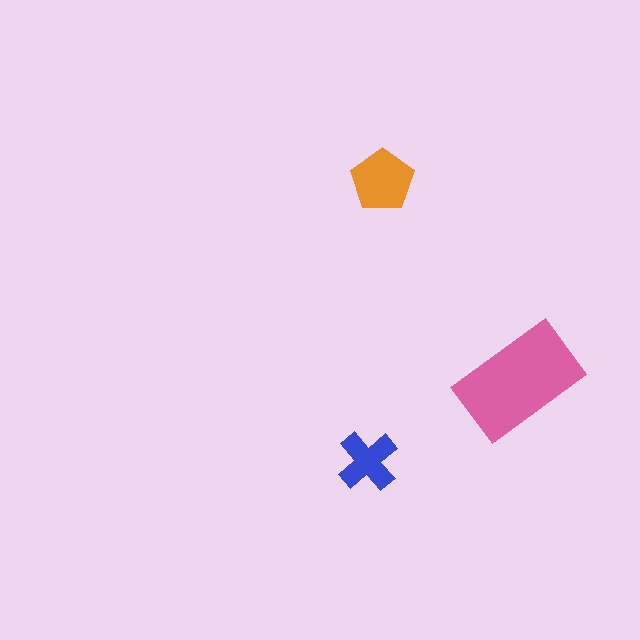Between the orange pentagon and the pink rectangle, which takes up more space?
The pink rectangle.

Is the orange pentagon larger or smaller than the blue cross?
Larger.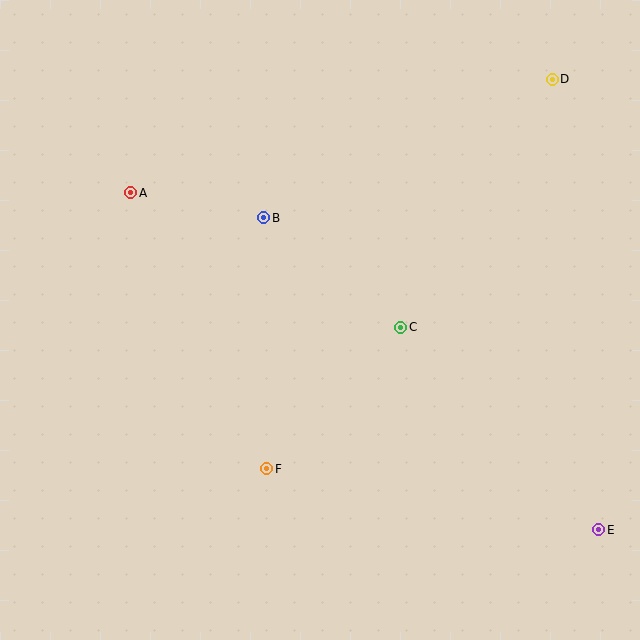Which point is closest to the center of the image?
Point C at (401, 327) is closest to the center.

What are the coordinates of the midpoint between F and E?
The midpoint between F and E is at (433, 499).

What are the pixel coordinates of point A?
Point A is at (131, 193).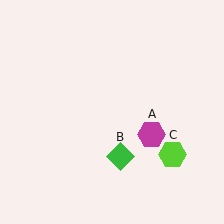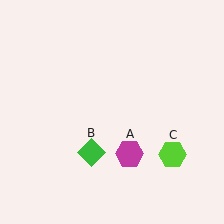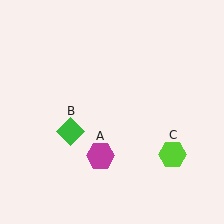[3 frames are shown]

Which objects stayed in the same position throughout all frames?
Lime hexagon (object C) remained stationary.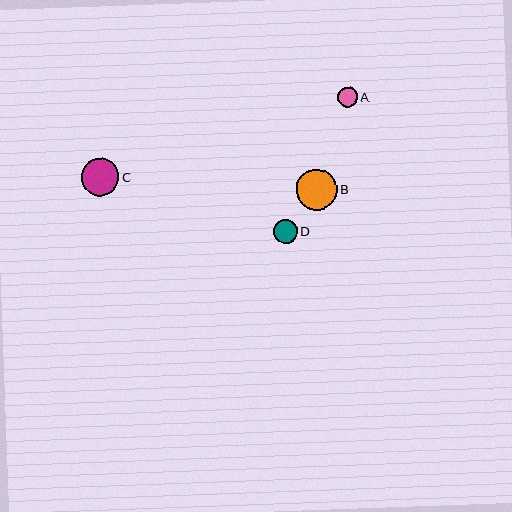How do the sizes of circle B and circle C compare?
Circle B and circle C are approximately the same size.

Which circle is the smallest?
Circle A is the smallest with a size of approximately 20 pixels.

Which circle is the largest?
Circle B is the largest with a size of approximately 41 pixels.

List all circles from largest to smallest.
From largest to smallest: B, C, D, A.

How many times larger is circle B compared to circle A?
Circle B is approximately 2.0 times the size of circle A.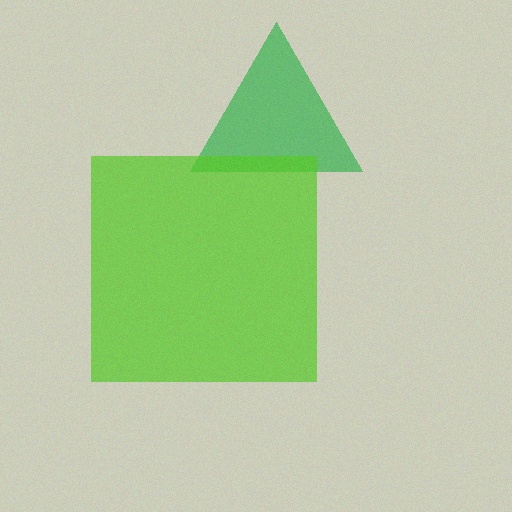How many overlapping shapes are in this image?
There are 2 overlapping shapes in the image.